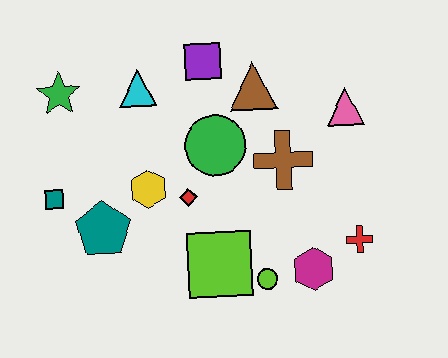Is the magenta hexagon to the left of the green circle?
No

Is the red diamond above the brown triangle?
No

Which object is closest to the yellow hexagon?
The red diamond is closest to the yellow hexagon.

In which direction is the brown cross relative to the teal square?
The brown cross is to the right of the teal square.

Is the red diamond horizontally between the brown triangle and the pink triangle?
No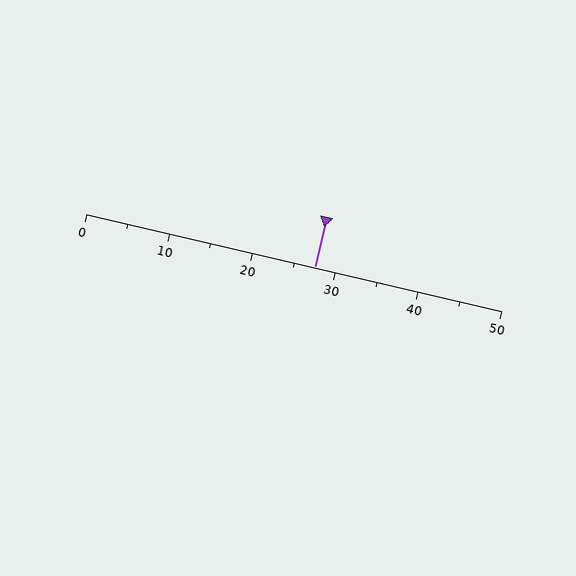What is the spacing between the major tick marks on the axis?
The major ticks are spaced 10 apart.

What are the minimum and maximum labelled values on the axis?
The axis runs from 0 to 50.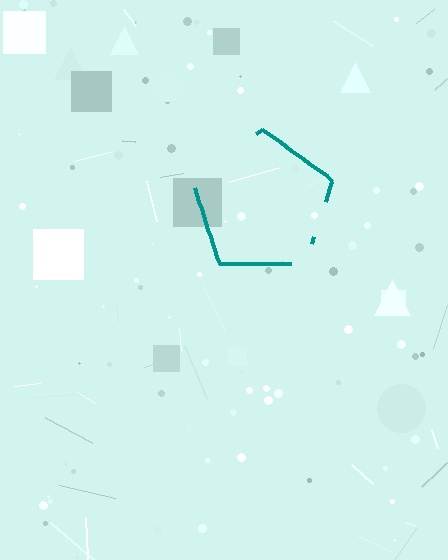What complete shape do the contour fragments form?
The contour fragments form a pentagon.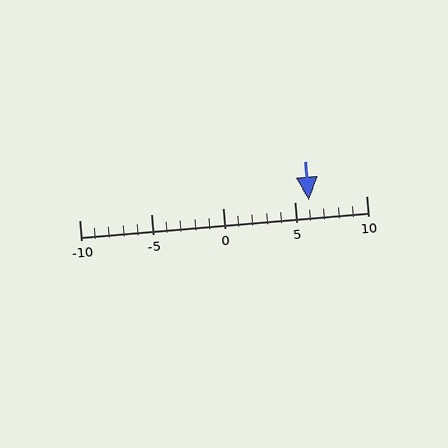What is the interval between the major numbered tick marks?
The major tick marks are spaced 5 units apart.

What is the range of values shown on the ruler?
The ruler shows values from -10 to 10.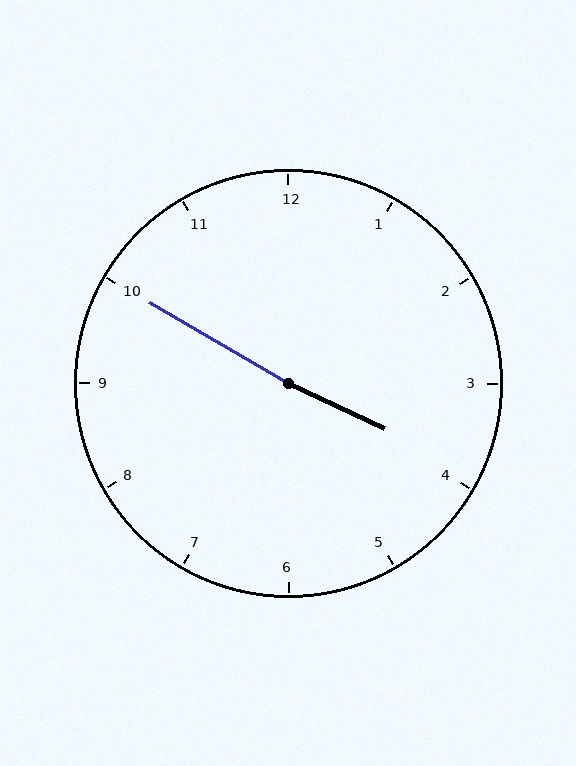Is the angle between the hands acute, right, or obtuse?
It is obtuse.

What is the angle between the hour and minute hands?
Approximately 175 degrees.